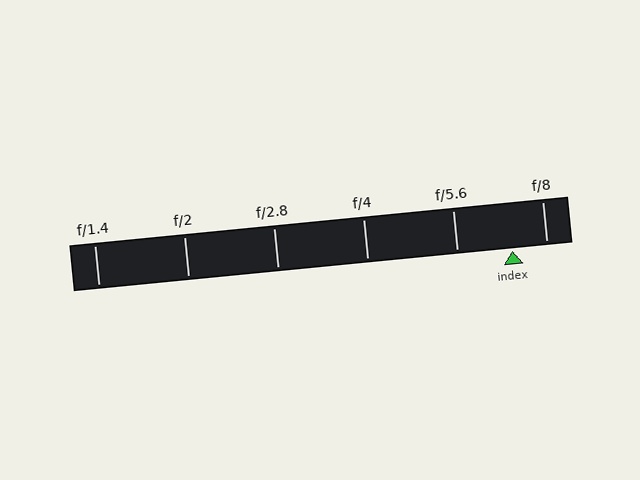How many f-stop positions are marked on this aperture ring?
There are 6 f-stop positions marked.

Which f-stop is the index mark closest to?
The index mark is closest to f/8.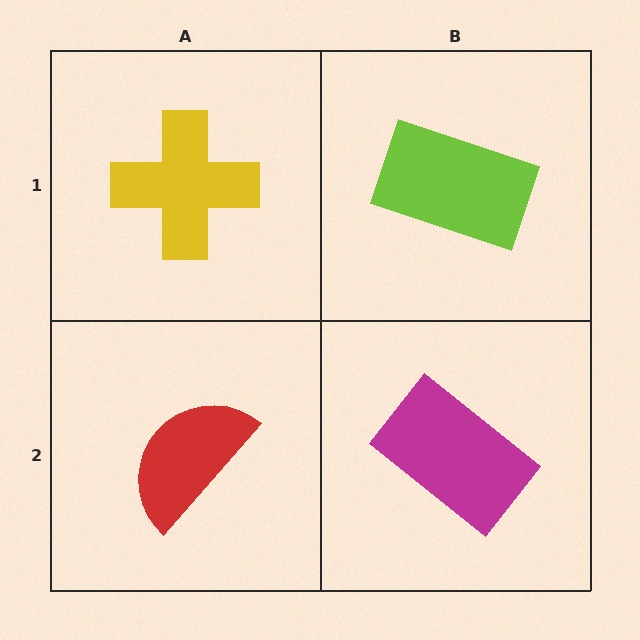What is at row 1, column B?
A lime rectangle.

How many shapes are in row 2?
2 shapes.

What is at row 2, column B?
A magenta rectangle.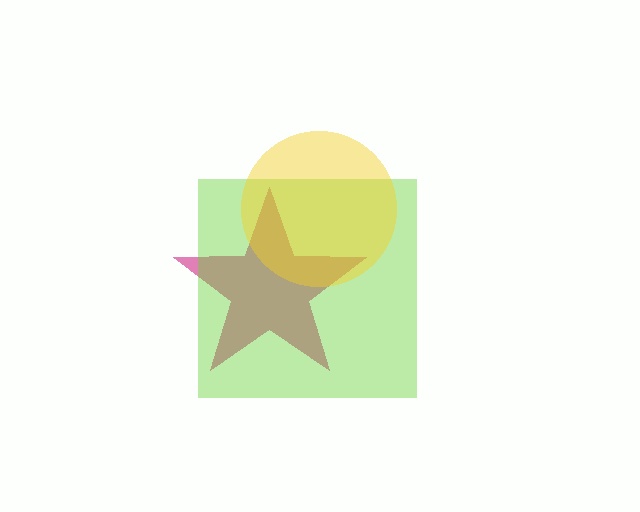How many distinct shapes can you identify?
There are 3 distinct shapes: a magenta star, a lime square, a yellow circle.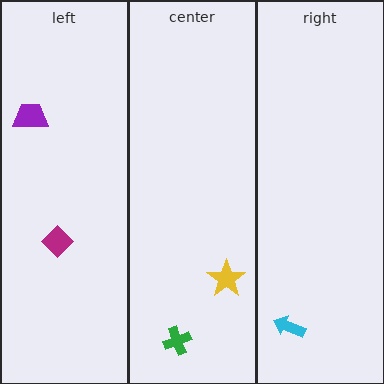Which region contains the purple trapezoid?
The left region.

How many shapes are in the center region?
2.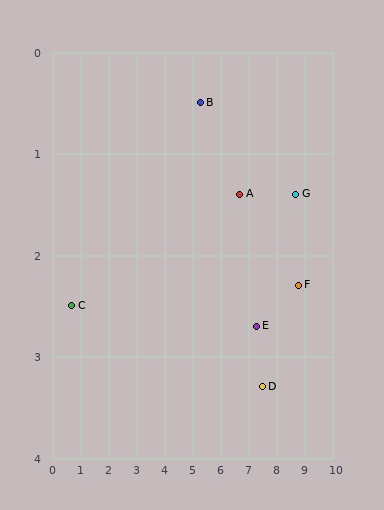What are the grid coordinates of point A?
Point A is at approximately (6.7, 1.4).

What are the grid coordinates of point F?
Point F is at approximately (8.8, 2.3).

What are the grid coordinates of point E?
Point E is at approximately (7.3, 2.7).